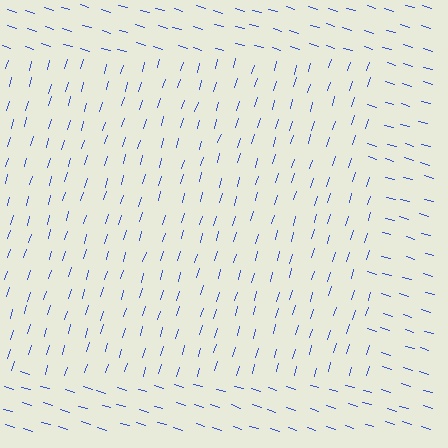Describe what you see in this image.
The image is filled with small blue line segments. A rectangle region in the image has lines oriented differently from the surrounding lines, creating a visible texture boundary.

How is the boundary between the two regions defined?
The boundary is defined purely by a change in line orientation (approximately 90 degrees difference). All lines are the same color and thickness.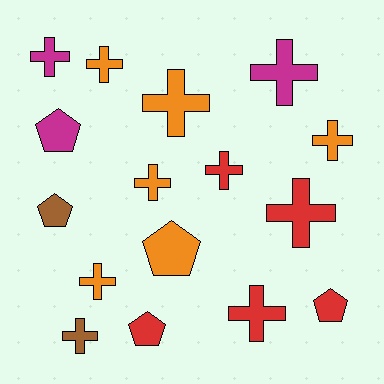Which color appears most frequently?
Orange, with 6 objects.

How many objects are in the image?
There are 16 objects.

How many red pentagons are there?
There are 2 red pentagons.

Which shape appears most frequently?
Cross, with 11 objects.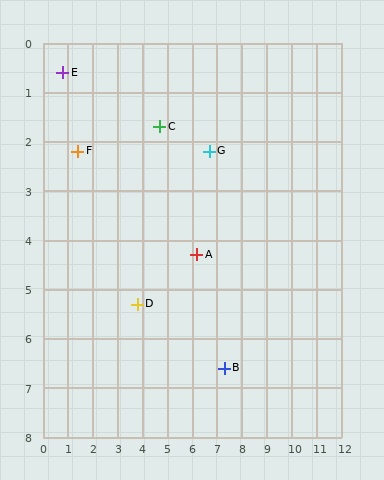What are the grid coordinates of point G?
Point G is at approximately (6.7, 2.2).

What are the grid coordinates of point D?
Point D is at approximately (3.8, 5.3).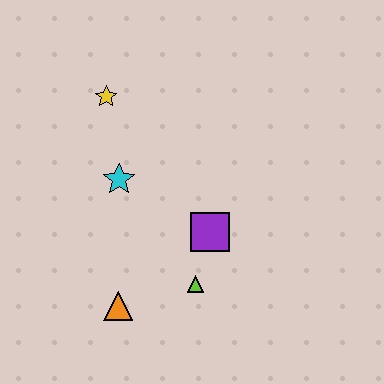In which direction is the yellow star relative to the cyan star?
The yellow star is above the cyan star.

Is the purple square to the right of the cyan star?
Yes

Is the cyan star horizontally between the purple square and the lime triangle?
No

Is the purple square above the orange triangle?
Yes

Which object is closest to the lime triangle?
The purple square is closest to the lime triangle.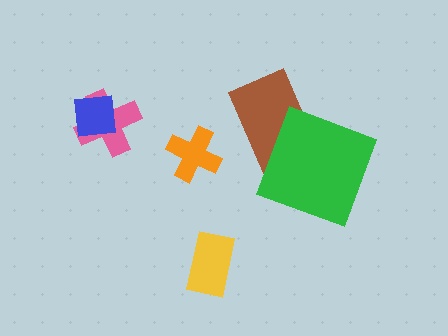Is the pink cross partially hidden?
Yes, it is partially covered by another shape.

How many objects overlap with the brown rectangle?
1 object overlaps with the brown rectangle.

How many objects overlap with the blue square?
1 object overlaps with the blue square.